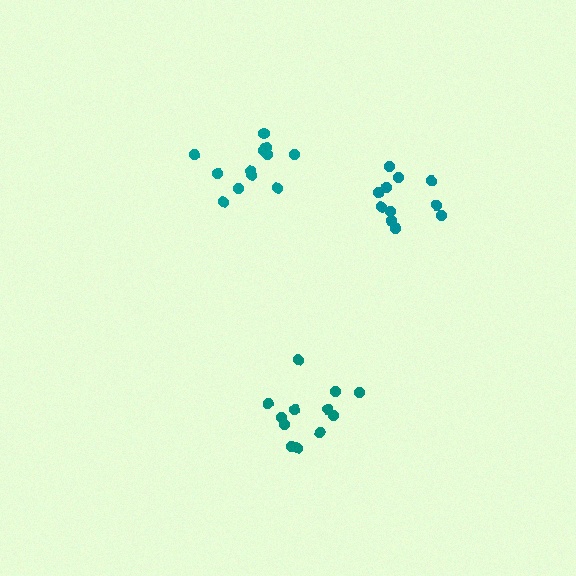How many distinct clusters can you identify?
There are 3 distinct clusters.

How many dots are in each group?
Group 1: 11 dots, Group 2: 12 dots, Group 3: 12 dots (35 total).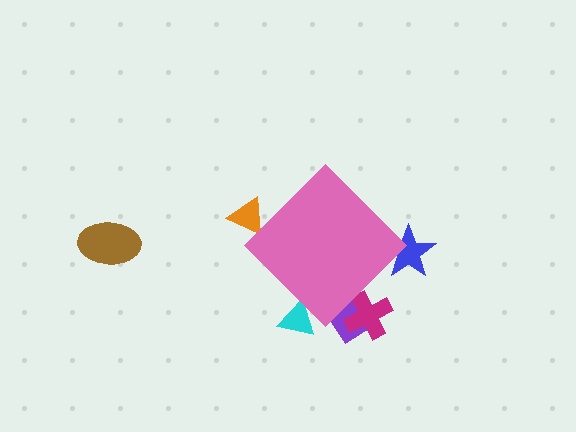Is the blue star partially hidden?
Yes, the blue star is partially hidden behind the pink diamond.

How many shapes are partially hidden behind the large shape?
5 shapes are partially hidden.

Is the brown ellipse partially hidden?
No, the brown ellipse is fully visible.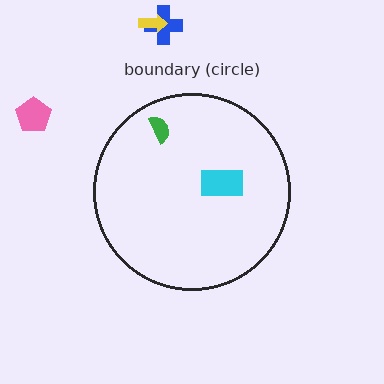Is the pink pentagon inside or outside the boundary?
Outside.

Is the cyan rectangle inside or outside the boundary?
Inside.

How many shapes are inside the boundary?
2 inside, 3 outside.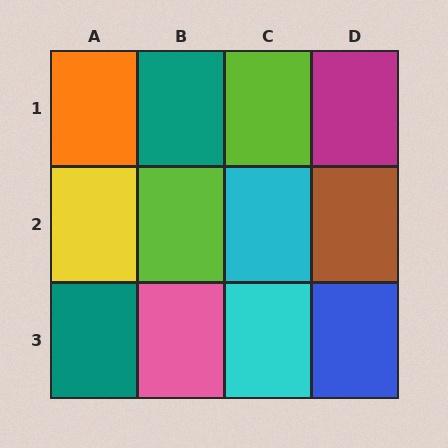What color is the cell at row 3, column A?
Teal.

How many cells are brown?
1 cell is brown.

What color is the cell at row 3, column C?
Cyan.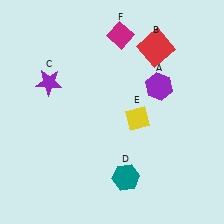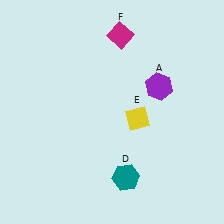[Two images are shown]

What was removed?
The purple star (C), the red square (B) were removed in Image 2.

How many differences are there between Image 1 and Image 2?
There are 2 differences between the two images.